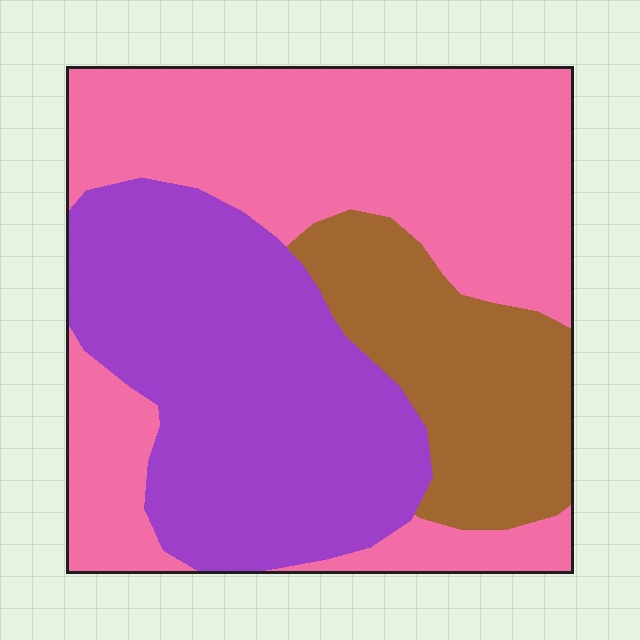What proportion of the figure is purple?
Purple takes up between a quarter and a half of the figure.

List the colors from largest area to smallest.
From largest to smallest: pink, purple, brown.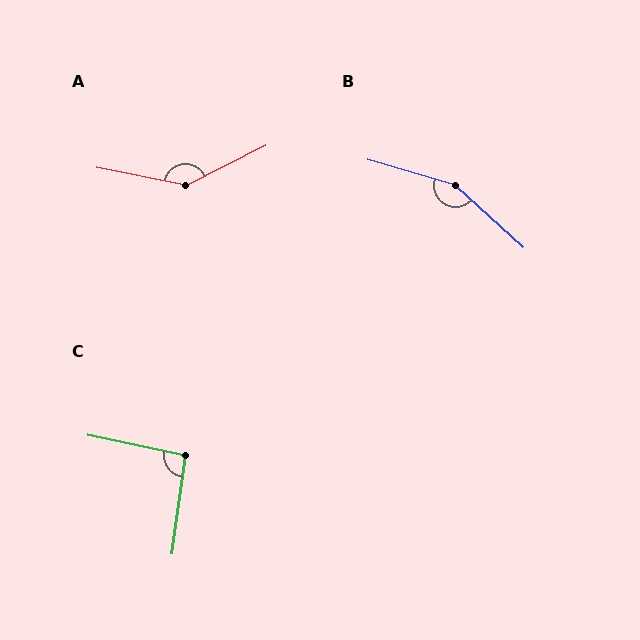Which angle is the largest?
B, at approximately 154 degrees.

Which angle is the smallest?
C, at approximately 94 degrees.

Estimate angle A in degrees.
Approximately 142 degrees.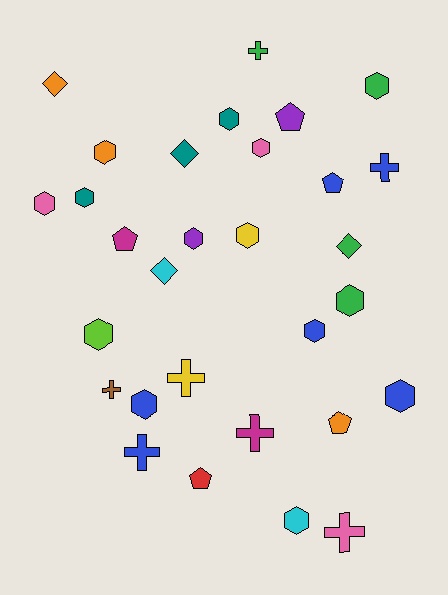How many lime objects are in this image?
There is 1 lime object.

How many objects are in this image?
There are 30 objects.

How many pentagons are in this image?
There are 5 pentagons.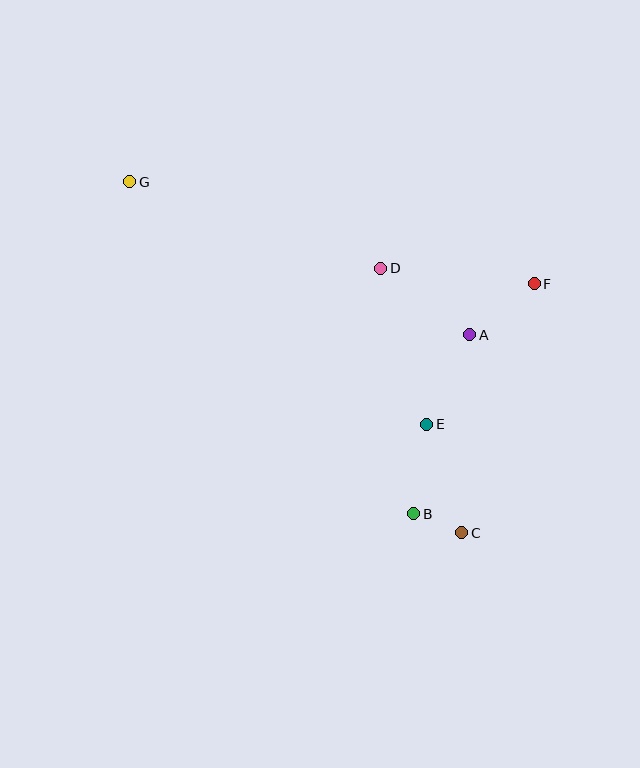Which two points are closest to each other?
Points B and C are closest to each other.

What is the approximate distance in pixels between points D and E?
The distance between D and E is approximately 163 pixels.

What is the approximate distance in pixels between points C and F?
The distance between C and F is approximately 259 pixels.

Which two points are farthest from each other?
Points C and G are farthest from each other.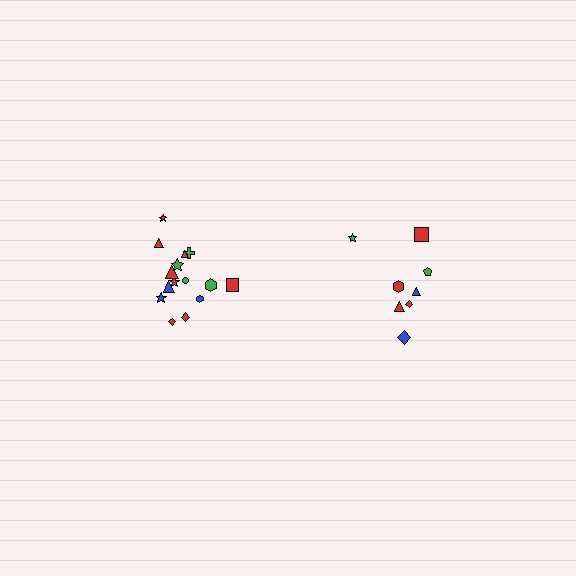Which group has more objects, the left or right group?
The left group.